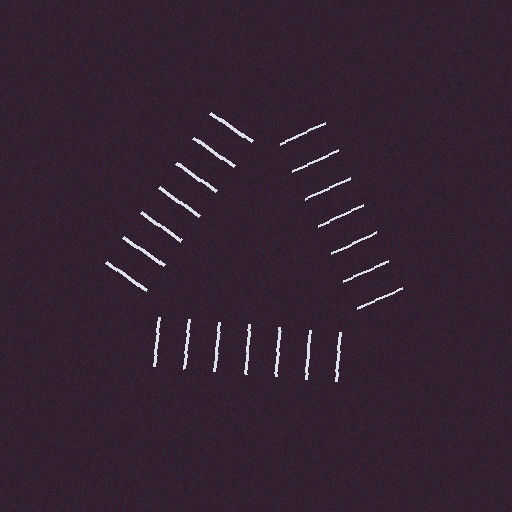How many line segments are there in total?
21 — 7 along each of the 3 edges.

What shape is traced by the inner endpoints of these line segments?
An illusory triangle — the line segments terminate on its edges but no continuous stroke is drawn.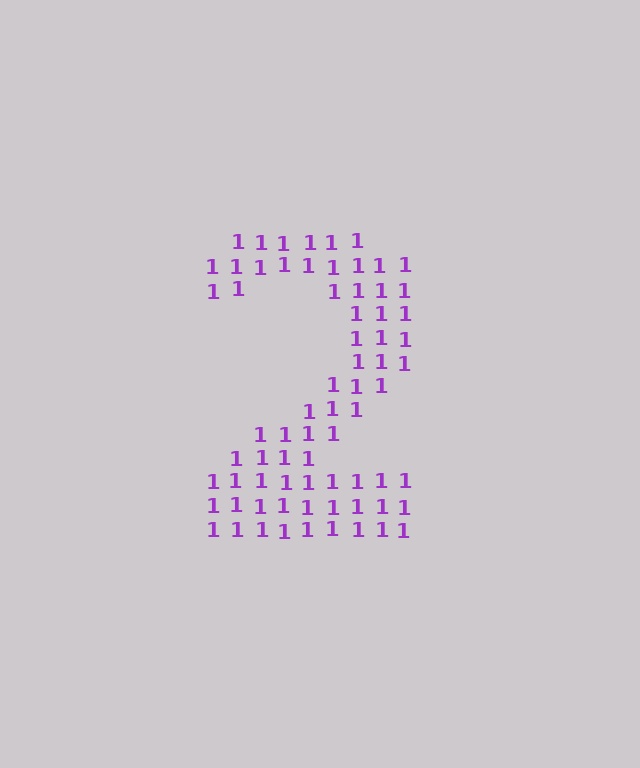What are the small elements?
The small elements are digit 1's.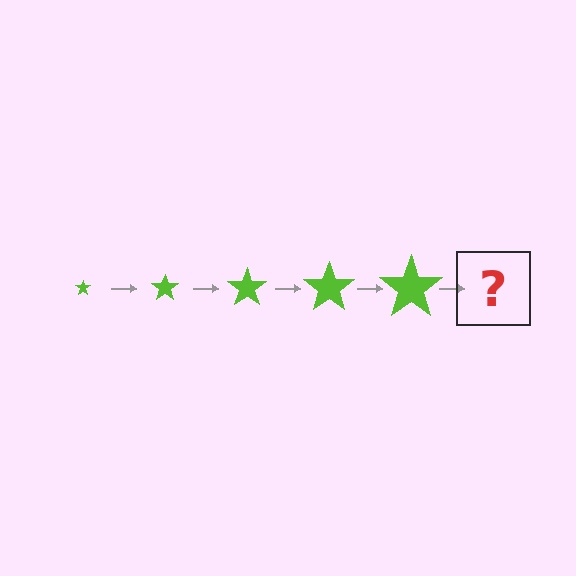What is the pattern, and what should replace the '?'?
The pattern is that the star gets progressively larger each step. The '?' should be a lime star, larger than the previous one.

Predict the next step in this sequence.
The next step is a lime star, larger than the previous one.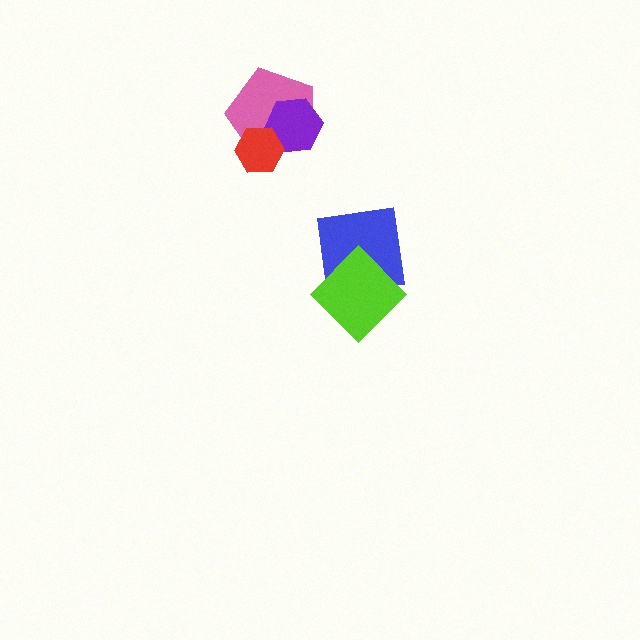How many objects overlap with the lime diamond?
1 object overlaps with the lime diamond.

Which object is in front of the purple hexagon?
The red hexagon is in front of the purple hexagon.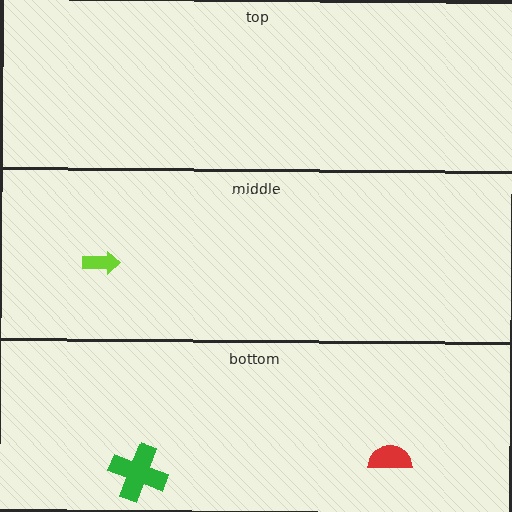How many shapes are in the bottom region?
2.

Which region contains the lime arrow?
The middle region.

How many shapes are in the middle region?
1.